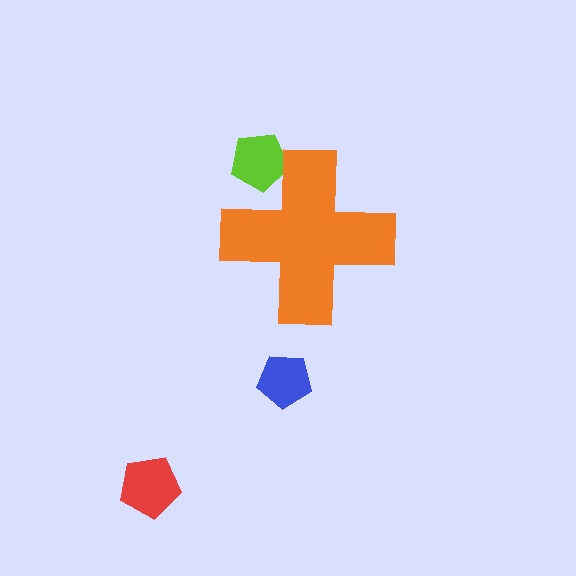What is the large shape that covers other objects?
An orange cross.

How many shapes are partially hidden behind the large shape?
1 shape is partially hidden.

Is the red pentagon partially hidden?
No, the red pentagon is fully visible.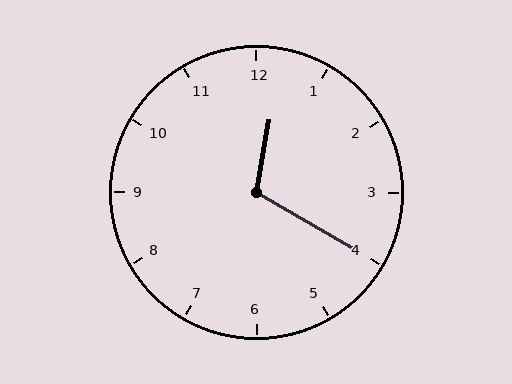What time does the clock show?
12:20.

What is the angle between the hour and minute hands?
Approximately 110 degrees.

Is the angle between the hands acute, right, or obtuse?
It is obtuse.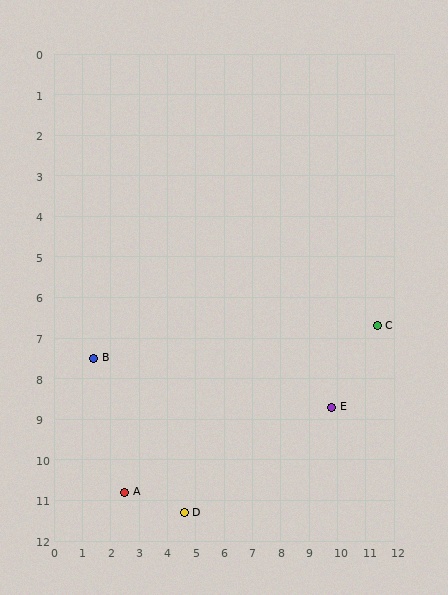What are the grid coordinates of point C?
Point C is at approximately (11.4, 6.7).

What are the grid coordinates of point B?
Point B is at approximately (1.4, 7.5).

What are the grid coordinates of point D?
Point D is at approximately (4.6, 11.3).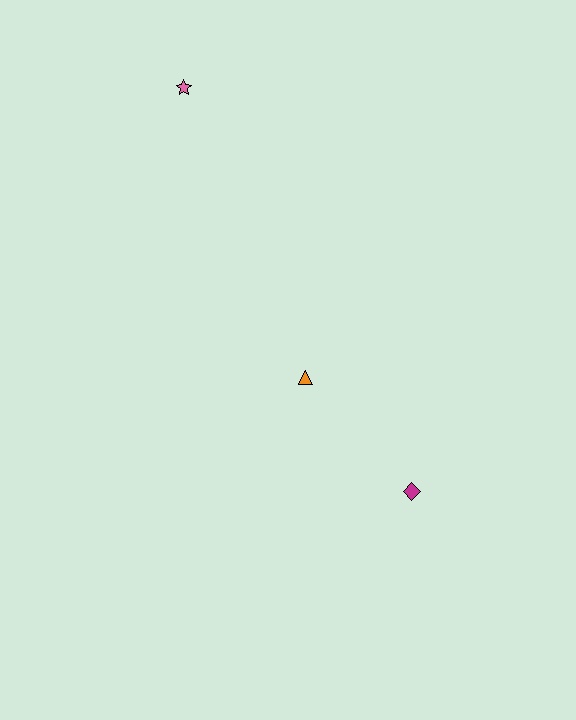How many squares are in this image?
There are no squares.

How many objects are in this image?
There are 3 objects.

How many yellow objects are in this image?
There are no yellow objects.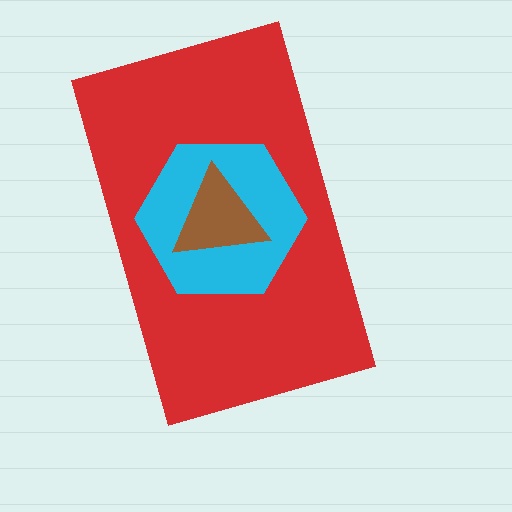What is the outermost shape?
The red rectangle.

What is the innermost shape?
The brown triangle.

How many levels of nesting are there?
3.